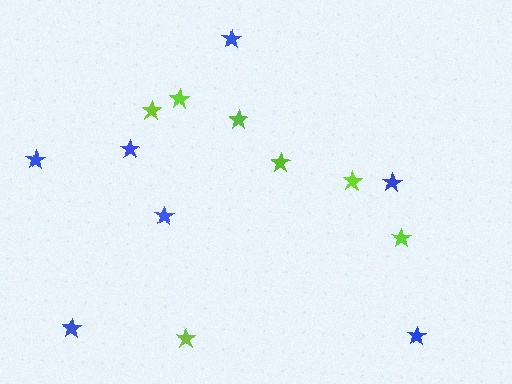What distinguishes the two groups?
There are 2 groups: one group of lime stars (7) and one group of blue stars (7).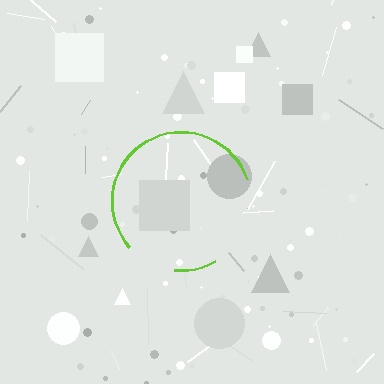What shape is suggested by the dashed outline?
The dashed outline suggests a circle.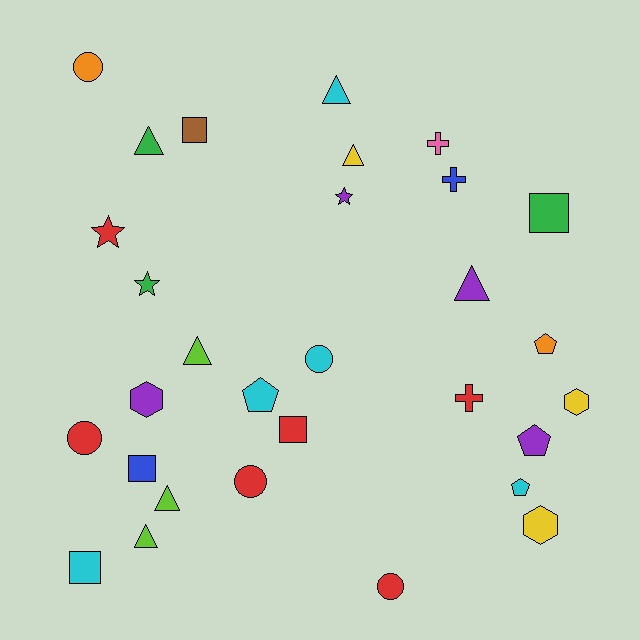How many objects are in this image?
There are 30 objects.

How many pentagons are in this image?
There are 4 pentagons.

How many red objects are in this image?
There are 6 red objects.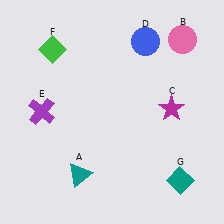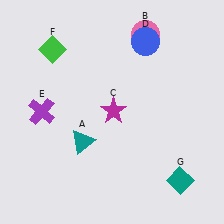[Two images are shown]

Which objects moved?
The objects that moved are: the teal triangle (A), the pink circle (B), the magenta star (C).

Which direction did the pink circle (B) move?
The pink circle (B) moved left.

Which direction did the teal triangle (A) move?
The teal triangle (A) moved up.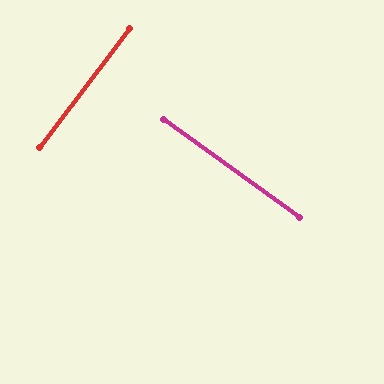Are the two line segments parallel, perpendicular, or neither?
Perpendicular — they meet at approximately 89°.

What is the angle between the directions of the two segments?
Approximately 89 degrees.